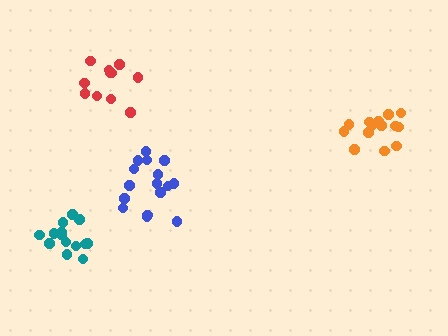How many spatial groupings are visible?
There are 4 spatial groupings.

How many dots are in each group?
Group 1: 16 dots, Group 2: 11 dots, Group 3: 14 dots, Group 4: 14 dots (55 total).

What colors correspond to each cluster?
The clusters are colored: blue, red, orange, teal.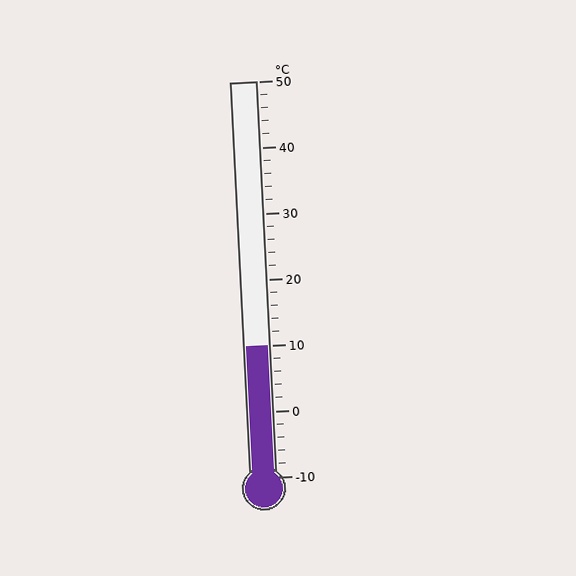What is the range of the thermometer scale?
The thermometer scale ranges from -10°C to 50°C.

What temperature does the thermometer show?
The thermometer shows approximately 10°C.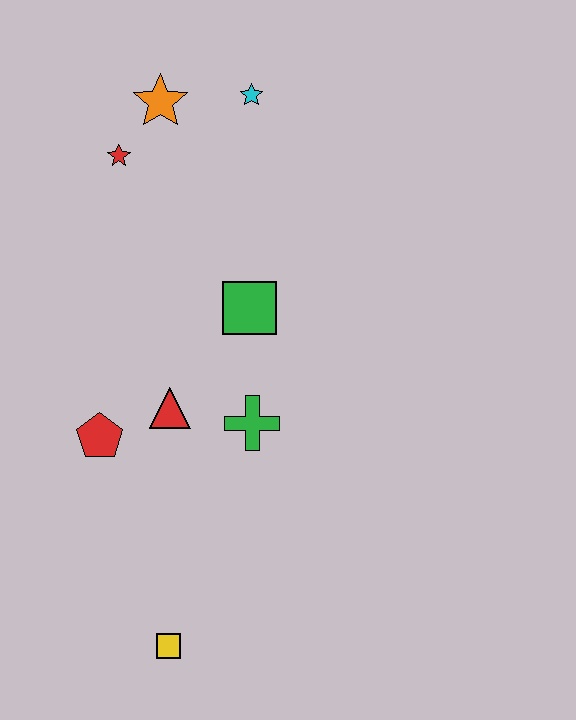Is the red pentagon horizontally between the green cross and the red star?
No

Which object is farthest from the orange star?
The yellow square is farthest from the orange star.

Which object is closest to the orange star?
The red star is closest to the orange star.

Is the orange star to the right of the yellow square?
No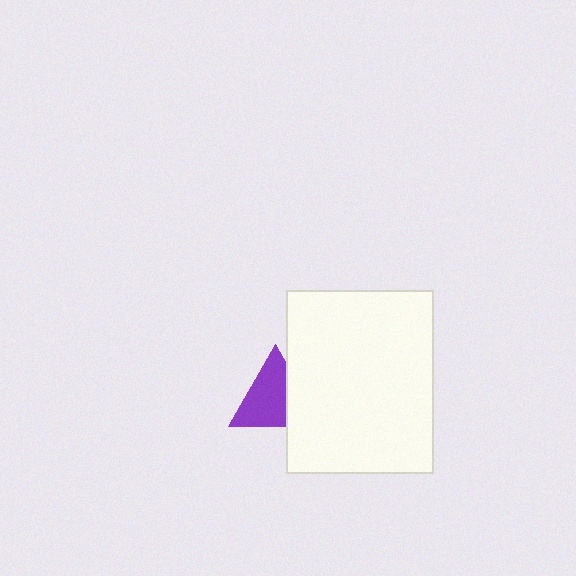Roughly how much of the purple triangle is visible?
Most of it is visible (roughly 69%).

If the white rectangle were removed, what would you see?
You would see the complete purple triangle.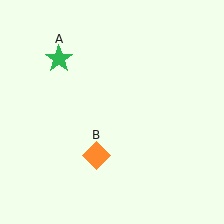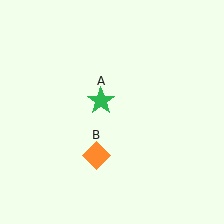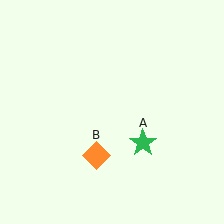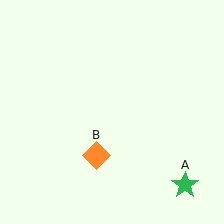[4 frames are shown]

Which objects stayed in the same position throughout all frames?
Orange diamond (object B) remained stationary.